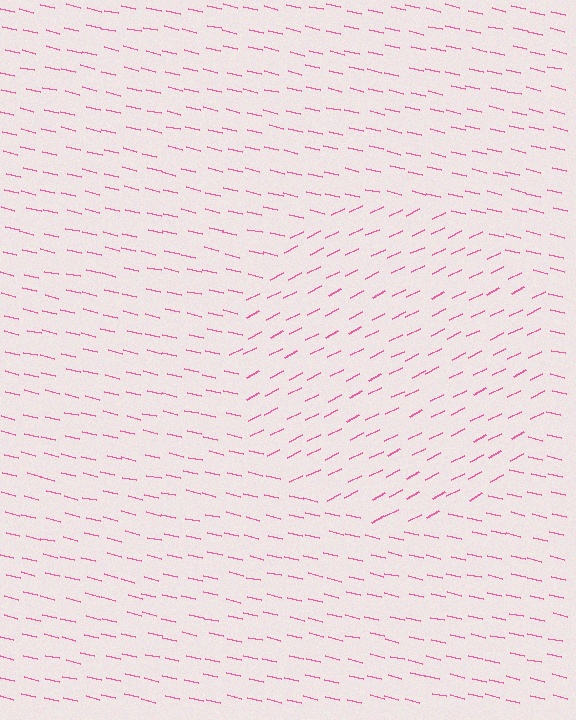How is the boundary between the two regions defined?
The boundary is defined purely by a change in line orientation (approximately 40 degrees difference). All lines are the same color and thickness.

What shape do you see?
I see a circle.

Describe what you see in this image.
The image is filled with small pink line segments. A circle region in the image has lines oriented differently from the surrounding lines, creating a visible texture boundary.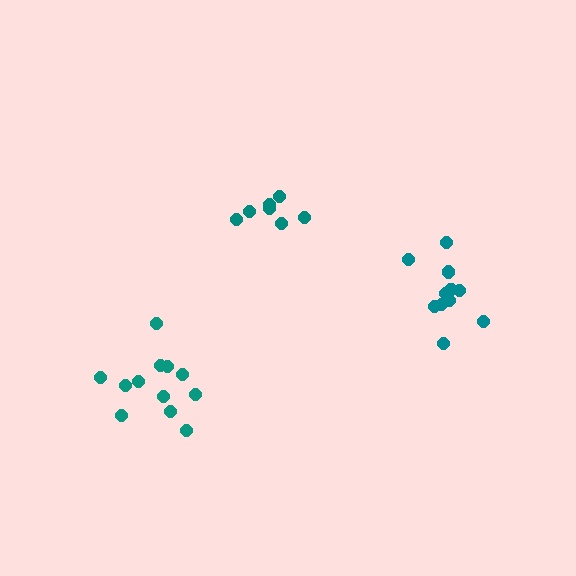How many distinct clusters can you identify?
There are 3 distinct clusters.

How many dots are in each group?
Group 1: 7 dots, Group 2: 12 dots, Group 3: 12 dots (31 total).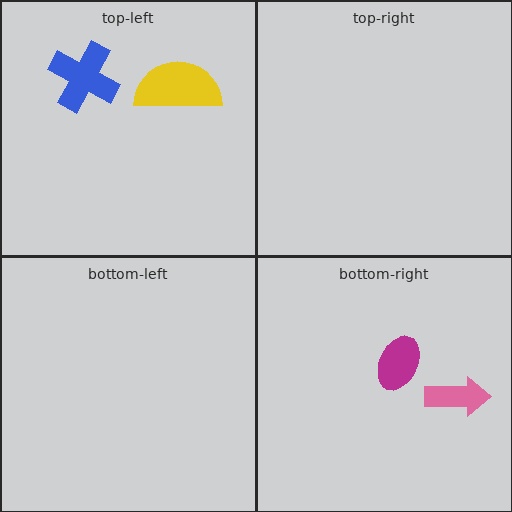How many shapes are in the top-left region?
2.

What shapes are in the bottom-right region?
The magenta ellipse, the pink arrow.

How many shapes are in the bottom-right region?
2.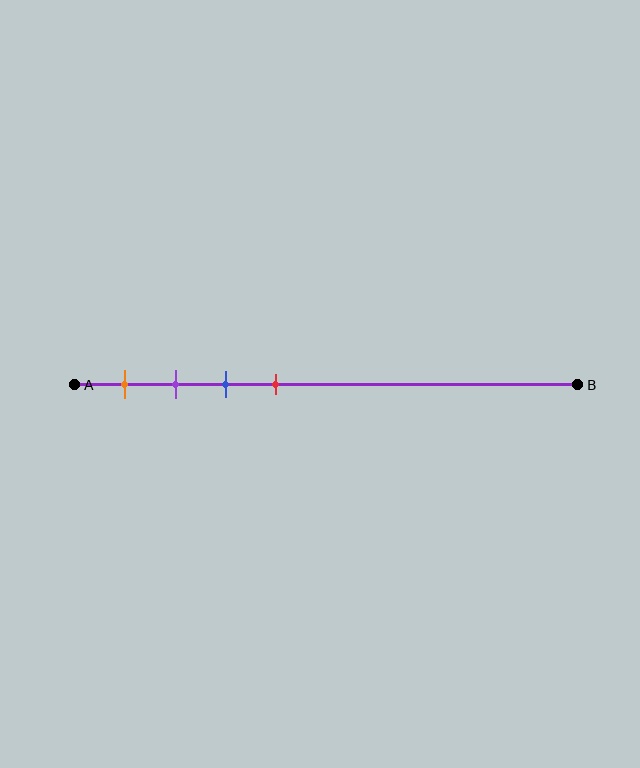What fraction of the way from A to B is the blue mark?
The blue mark is approximately 30% (0.3) of the way from A to B.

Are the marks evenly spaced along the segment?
Yes, the marks are approximately evenly spaced.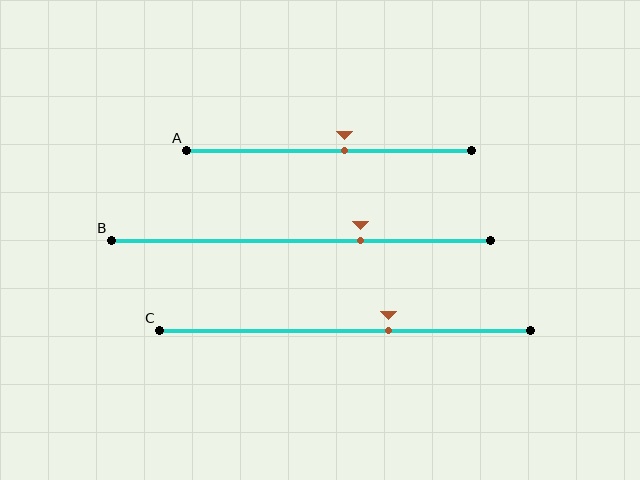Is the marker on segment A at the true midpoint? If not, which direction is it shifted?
No, the marker on segment A is shifted to the right by about 5% of the segment length.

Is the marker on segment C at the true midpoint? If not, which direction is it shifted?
No, the marker on segment C is shifted to the right by about 12% of the segment length.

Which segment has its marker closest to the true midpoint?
Segment A has its marker closest to the true midpoint.